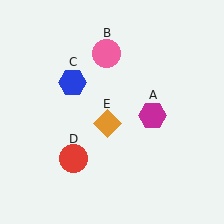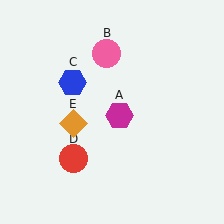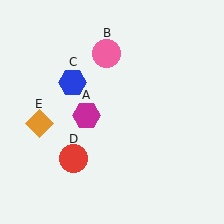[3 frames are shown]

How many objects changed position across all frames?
2 objects changed position: magenta hexagon (object A), orange diamond (object E).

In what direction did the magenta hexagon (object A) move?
The magenta hexagon (object A) moved left.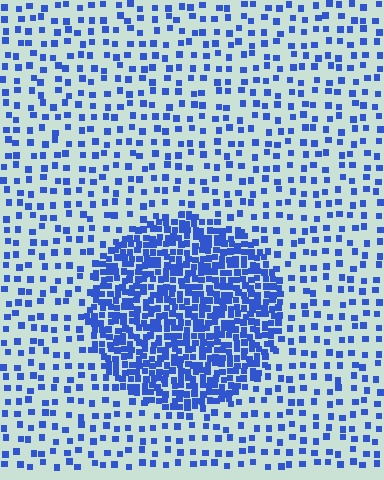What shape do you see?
I see a circle.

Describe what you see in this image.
The image contains small blue elements arranged at two different densities. A circle-shaped region is visible where the elements are more densely packed than the surrounding area.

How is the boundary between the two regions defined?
The boundary is defined by a change in element density (approximately 3.1x ratio). All elements are the same color, size, and shape.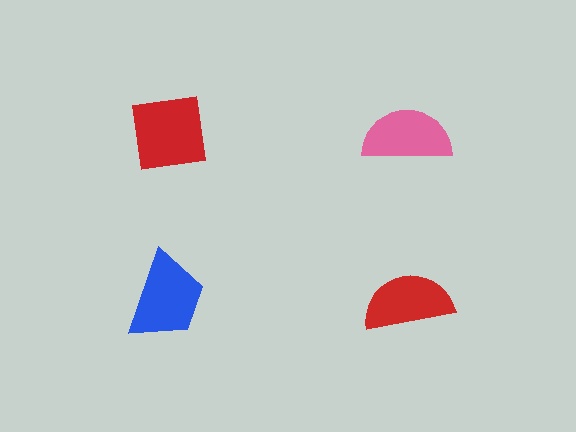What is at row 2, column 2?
A red semicircle.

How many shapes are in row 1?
2 shapes.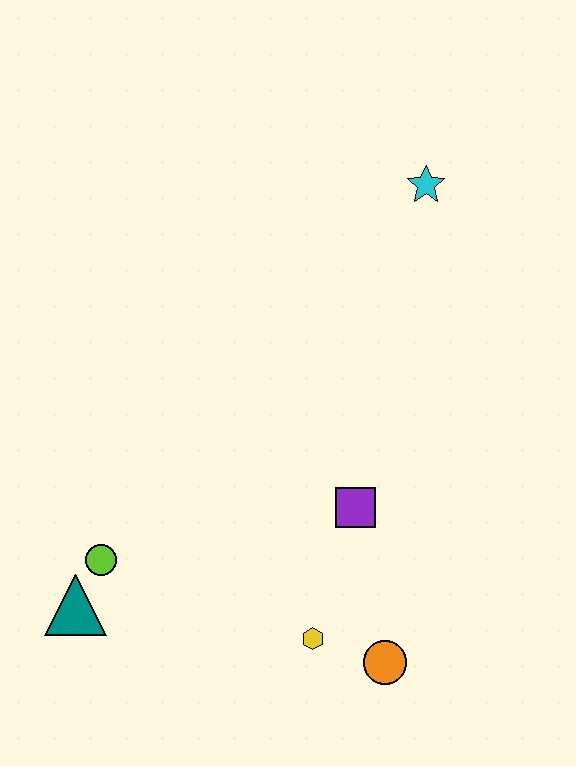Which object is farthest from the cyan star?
The teal triangle is farthest from the cyan star.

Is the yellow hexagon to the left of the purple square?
Yes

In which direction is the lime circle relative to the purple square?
The lime circle is to the left of the purple square.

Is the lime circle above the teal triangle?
Yes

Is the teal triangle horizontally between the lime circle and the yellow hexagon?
No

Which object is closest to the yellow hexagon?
The orange circle is closest to the yellow hexagon.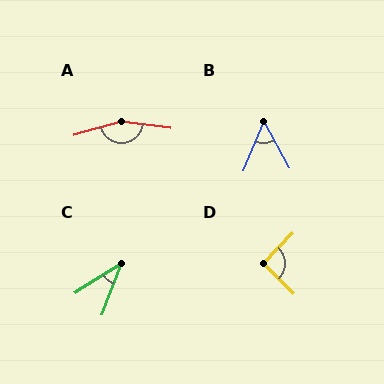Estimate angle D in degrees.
Approximately 92 degrees.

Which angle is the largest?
A, at approximately 157 degrees.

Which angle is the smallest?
C, at approximately 37 degrees.